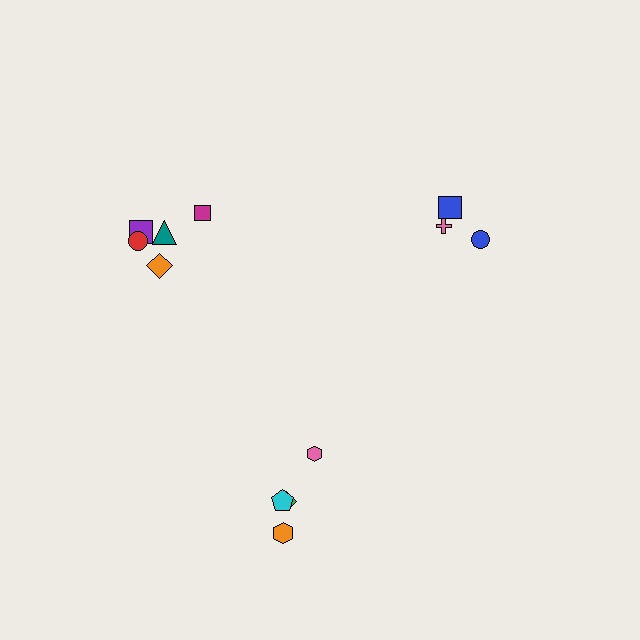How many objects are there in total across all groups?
There are 12 objects.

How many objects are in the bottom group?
There are 4 objects.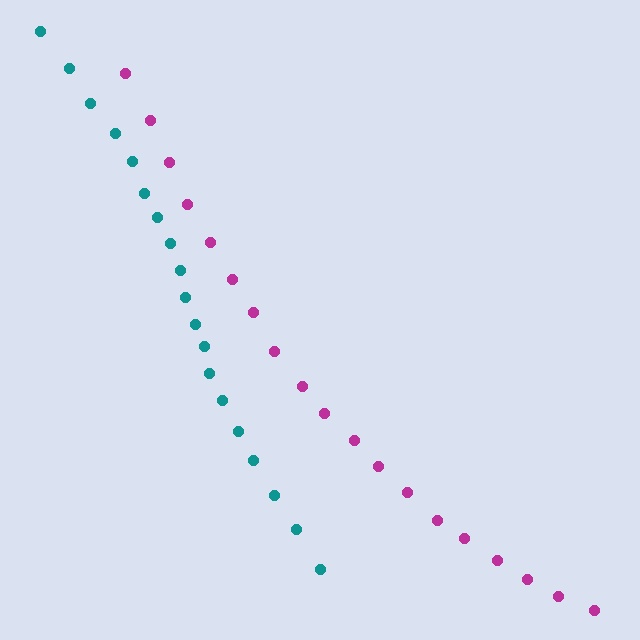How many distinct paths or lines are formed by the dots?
There are 2 distinct paths.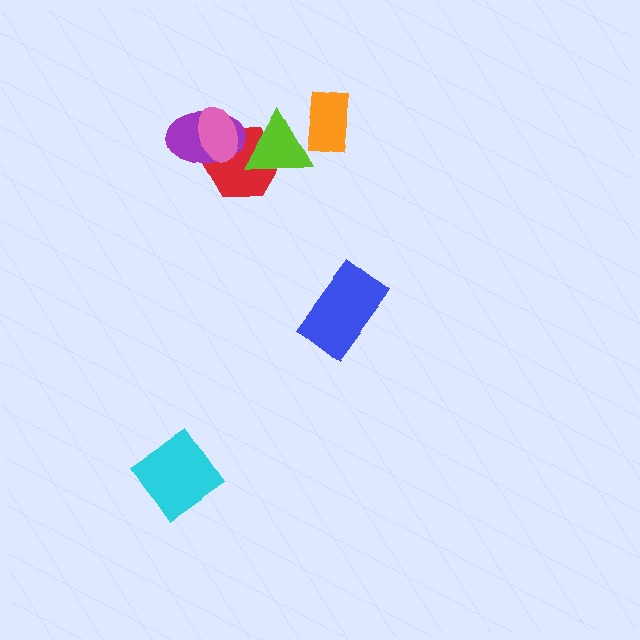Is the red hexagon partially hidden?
Yes, it is partially covered by another shape.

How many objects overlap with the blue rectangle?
0 objects overlap with the blue rectangle.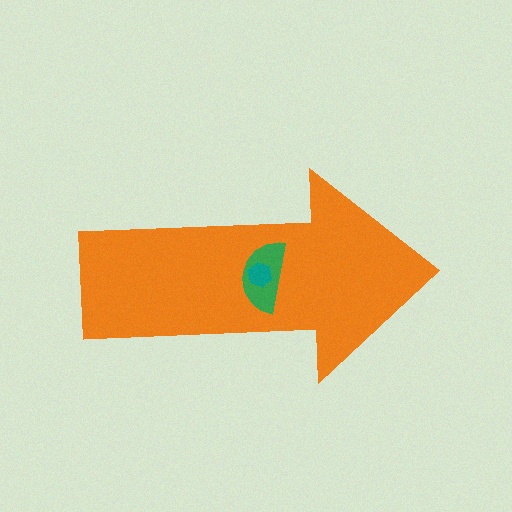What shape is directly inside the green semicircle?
The teal hexagon.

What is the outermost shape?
The orange arrow.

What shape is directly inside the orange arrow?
The green semicircle.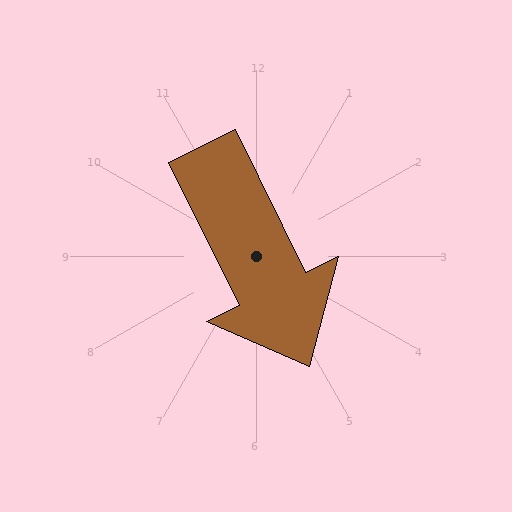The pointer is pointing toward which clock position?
Roughly 5 o'clock.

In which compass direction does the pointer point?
Southeast.